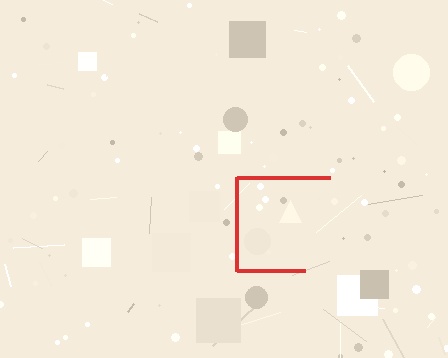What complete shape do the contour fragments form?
The contour fragments form a square.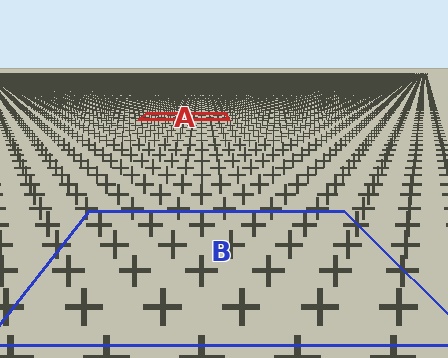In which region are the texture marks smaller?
The texture marks are smaller in region A, because it is farther away.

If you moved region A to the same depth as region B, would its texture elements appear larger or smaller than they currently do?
They would appear larger. At a closer depth, the same texture elements are projected at a bigger on-screen size.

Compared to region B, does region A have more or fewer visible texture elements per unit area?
Region A has more texture elements per unit area — they are packed more densely because it is farther away.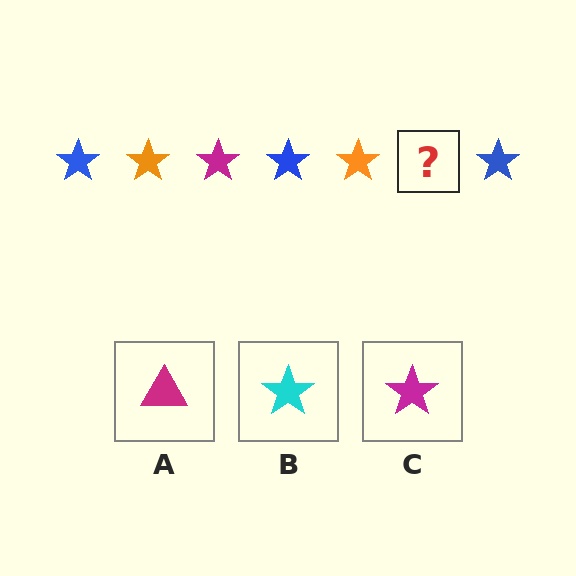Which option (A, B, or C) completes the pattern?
C.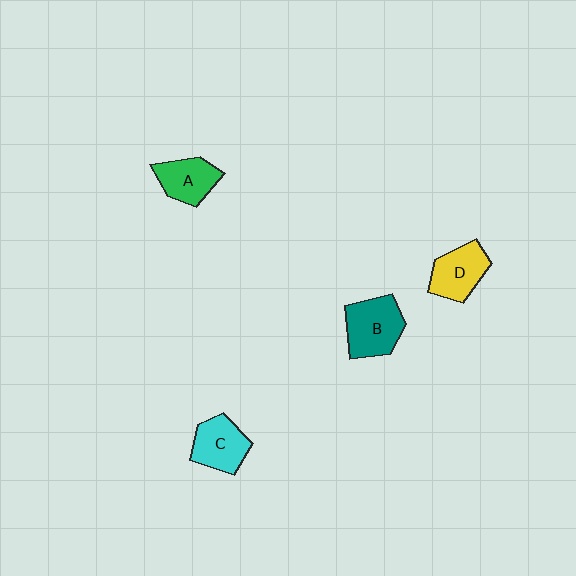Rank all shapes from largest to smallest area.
From largest to smallest: B (teal), D (yellow), C (cyan), A (green).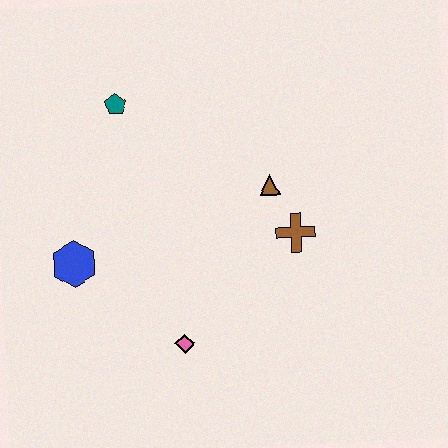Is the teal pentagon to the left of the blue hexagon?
No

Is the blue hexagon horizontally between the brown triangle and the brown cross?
No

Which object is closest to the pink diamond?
The blue hexagon is closest to the pink diamond.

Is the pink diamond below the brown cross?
Yes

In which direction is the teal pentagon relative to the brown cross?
The teal pentagon is to the left of the brown cross.